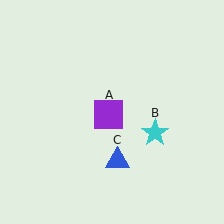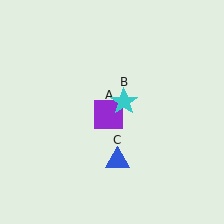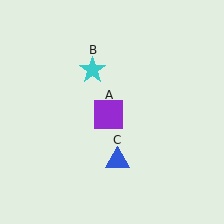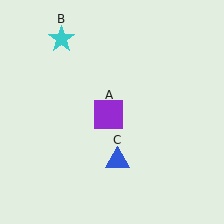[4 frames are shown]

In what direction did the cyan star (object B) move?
The cyan star (object B) moved up and to the left.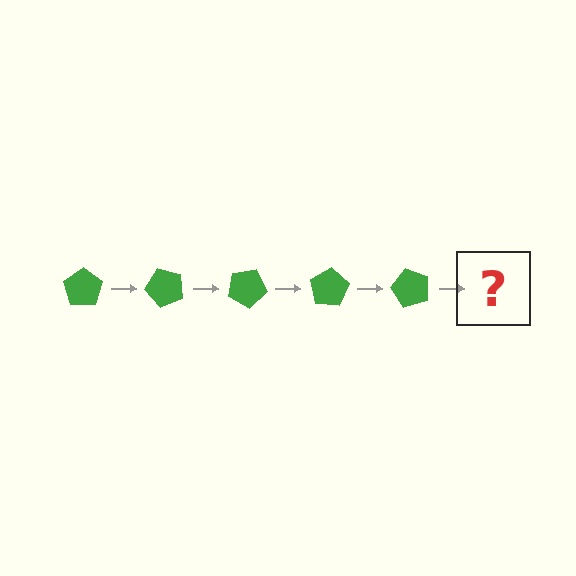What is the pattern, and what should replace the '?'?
The pattern is that the pentagon rotates 50 degrees each step. The '?' should be a green pentagon rotated 250 degrees.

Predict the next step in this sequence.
The next step is a green pentagon rotated 250 degrees.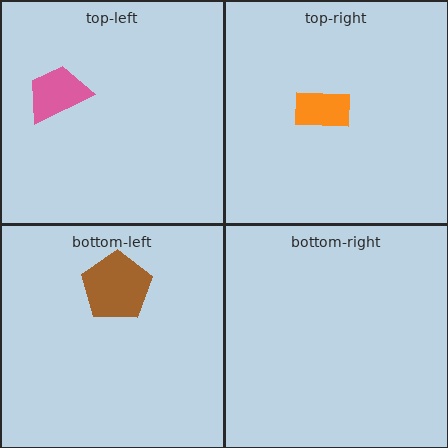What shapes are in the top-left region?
The pink trapezoid.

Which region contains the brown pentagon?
The bottom-left region.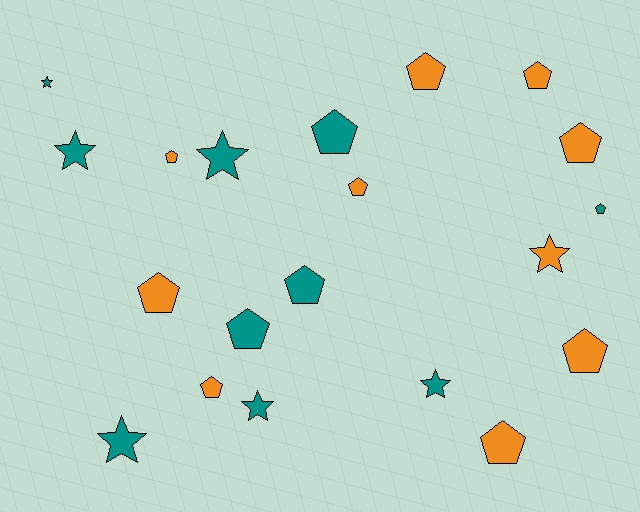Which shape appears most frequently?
Pentagon, with 13 objects.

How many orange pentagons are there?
There are 9 orange pentagons.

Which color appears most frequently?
Orange, with 10 objects.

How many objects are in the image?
There are 20 objects.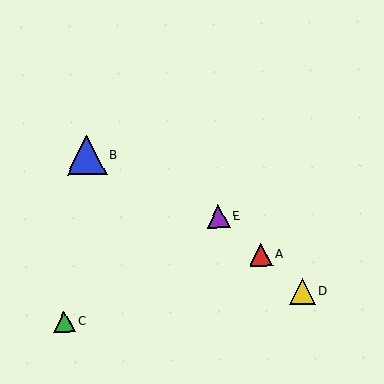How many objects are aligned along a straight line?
3 objects (A, D, E) are aligned along a straight line.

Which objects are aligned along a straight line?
Objects A, D, E are aligned along a straight line.